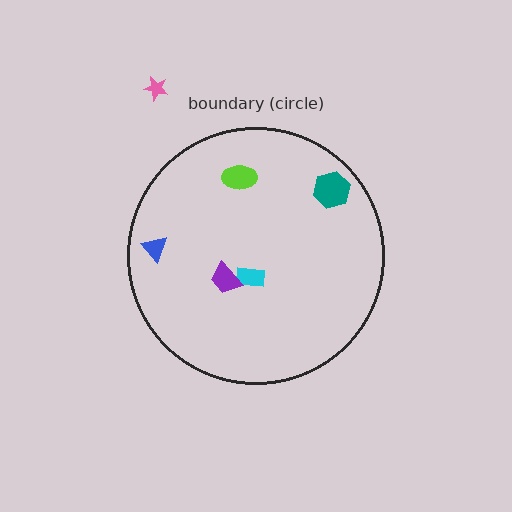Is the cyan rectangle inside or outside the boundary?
Inside.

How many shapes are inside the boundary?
5 inside, 1 outside.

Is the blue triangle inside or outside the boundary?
Inside.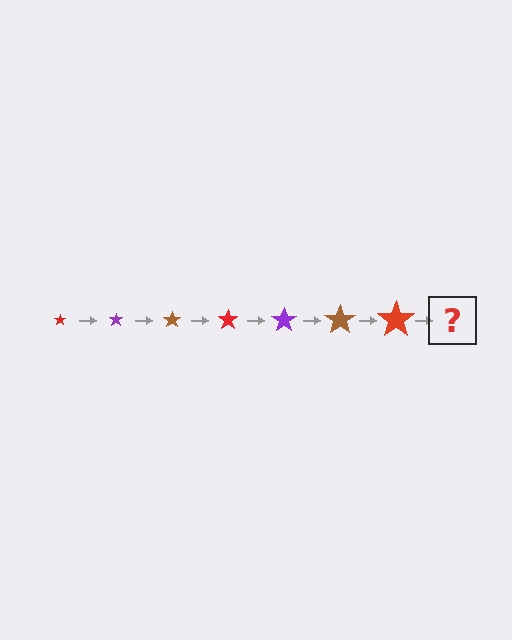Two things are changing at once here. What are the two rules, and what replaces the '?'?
The two rules are that the star grows larger each step and the color cycles through red, purple, and brown. The '?' should be a purple star, larger than the previous one.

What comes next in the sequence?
The next element should be a purple star, larger than the previous one.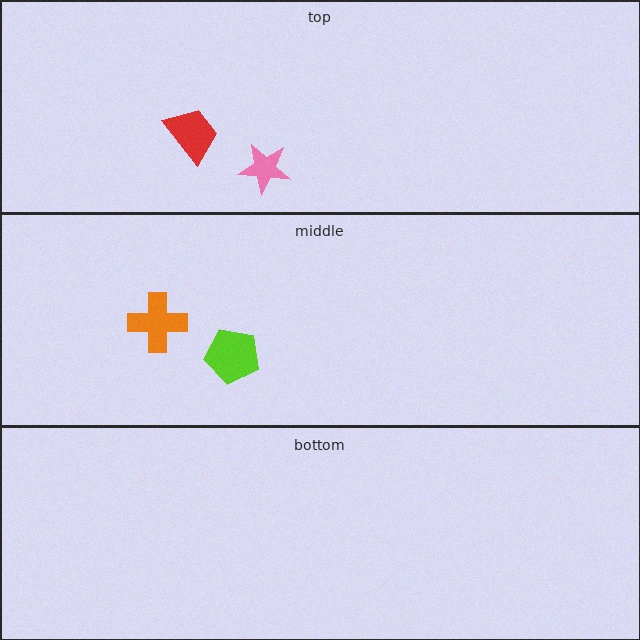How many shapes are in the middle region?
2.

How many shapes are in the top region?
2.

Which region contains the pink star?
The top region.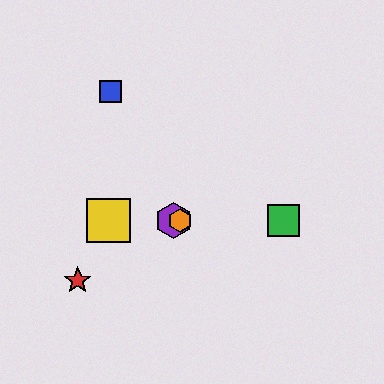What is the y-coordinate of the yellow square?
The yellow square is at y≈221.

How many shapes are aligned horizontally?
4 shapes (the green square, the yellow square, the purple hexagon, the orange hexagon) are aligned horizontally.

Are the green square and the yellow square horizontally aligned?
Yes, both are at y≈221.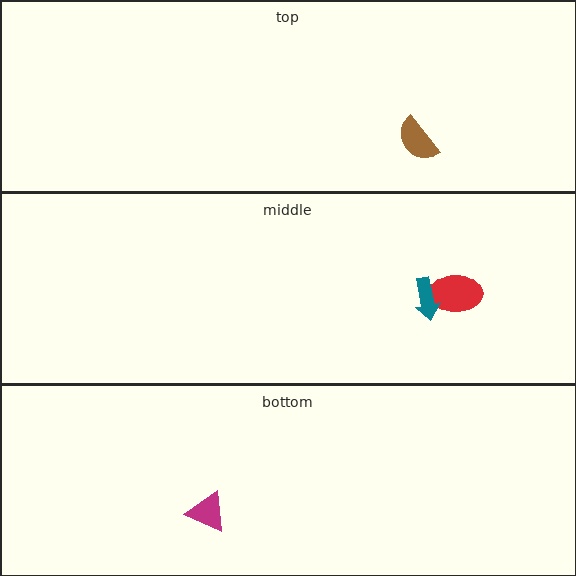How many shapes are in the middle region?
2.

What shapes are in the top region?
The brown semicircle.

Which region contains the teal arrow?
The middle region.